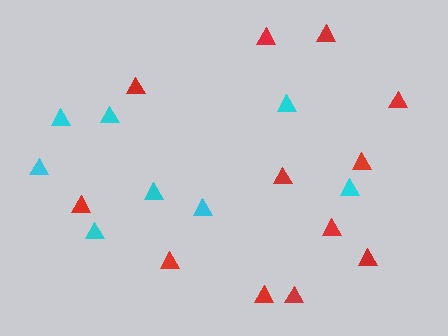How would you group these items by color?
There are 2 groups: one group of red triangles (12) and one group of cyan triangles (8).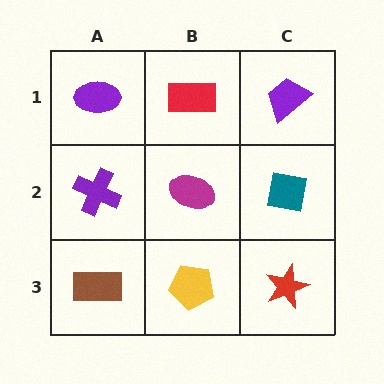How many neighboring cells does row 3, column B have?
3.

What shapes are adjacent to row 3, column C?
A teal square (row 2, column C), a yellow pentagon (row 3, column B).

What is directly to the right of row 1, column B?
A purple trapezoid.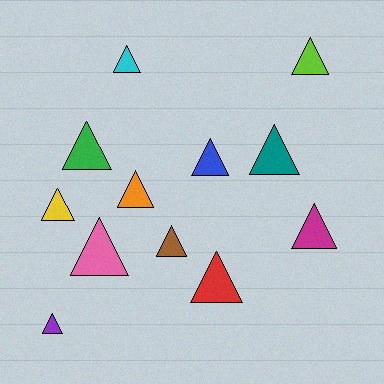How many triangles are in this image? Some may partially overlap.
There are 12 triangles.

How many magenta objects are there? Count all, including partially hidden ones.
There is 1 magenta object.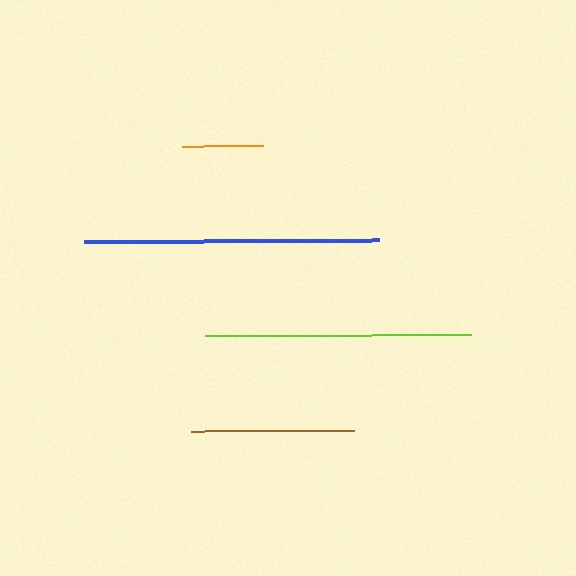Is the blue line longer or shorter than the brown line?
The blue line is longer than the brown line.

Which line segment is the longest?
The blue line is the longest at approximately 294 pixels.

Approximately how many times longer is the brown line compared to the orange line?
The brown line is approximately 2.0 times the length of the orange line.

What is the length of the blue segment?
The blue segment is approximately 294 pixels long.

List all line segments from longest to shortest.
From longest to shortest: blue, lime, brown, orange.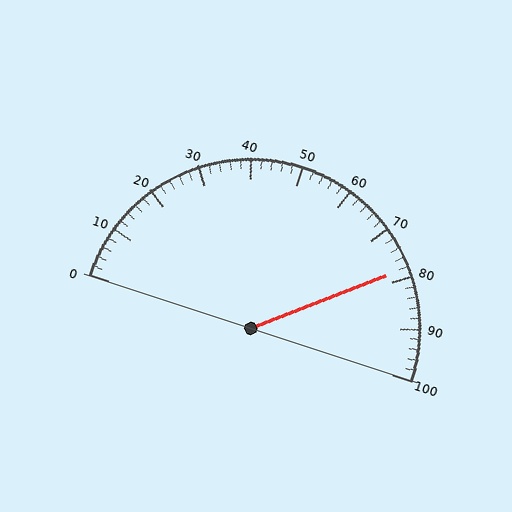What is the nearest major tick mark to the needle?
The nearest major tick mark is 80.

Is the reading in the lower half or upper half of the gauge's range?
The reading is in the upper half of the range (0 to 100).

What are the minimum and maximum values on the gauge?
The gauge ranges from 0 to 100.